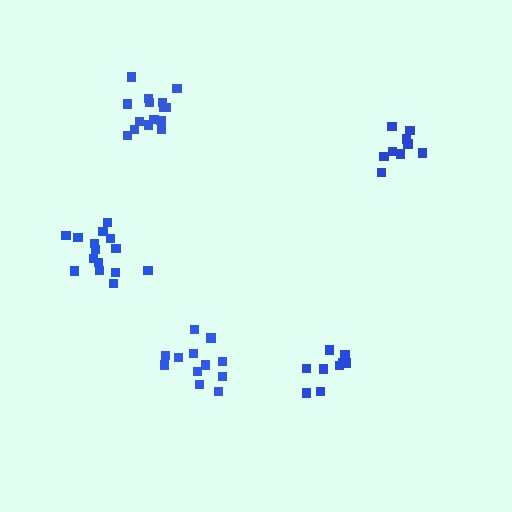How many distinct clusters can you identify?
There are 5 distinct clusters.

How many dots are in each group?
Group 1: 15 dots, Group 2: 9 dots, Group 3: 9 dots, Group 4: 15 dots, Group 5: 12 dots (60 total).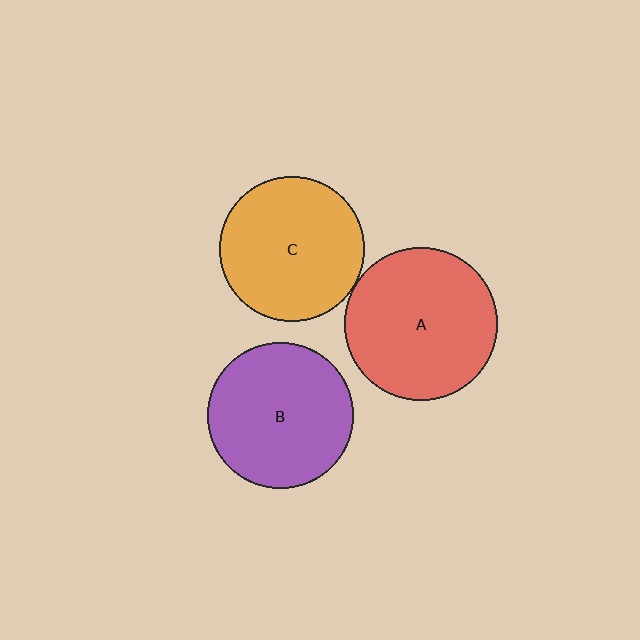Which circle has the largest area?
Circle A (red).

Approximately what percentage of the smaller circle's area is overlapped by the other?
Approximately 5%.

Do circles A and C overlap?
Yes.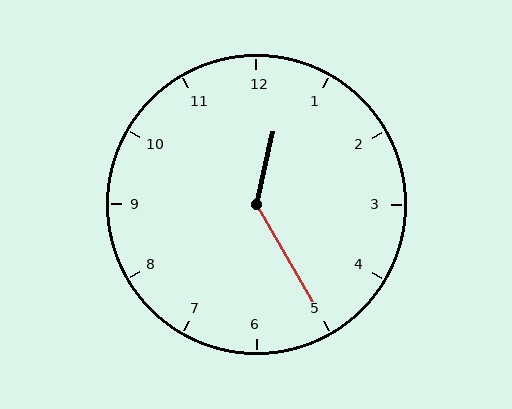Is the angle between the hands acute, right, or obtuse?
It is obtuse.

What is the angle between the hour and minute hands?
Approximately 138 degrees.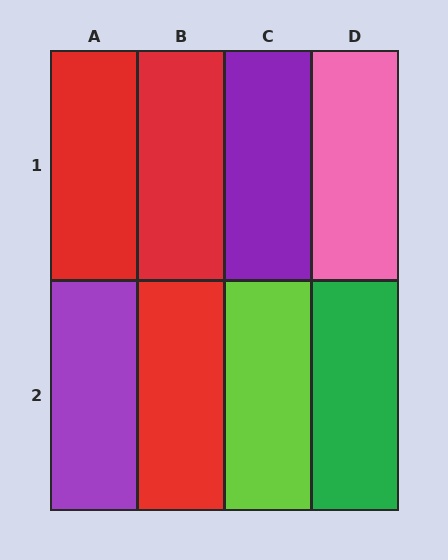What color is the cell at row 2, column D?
Green.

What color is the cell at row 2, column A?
Purple.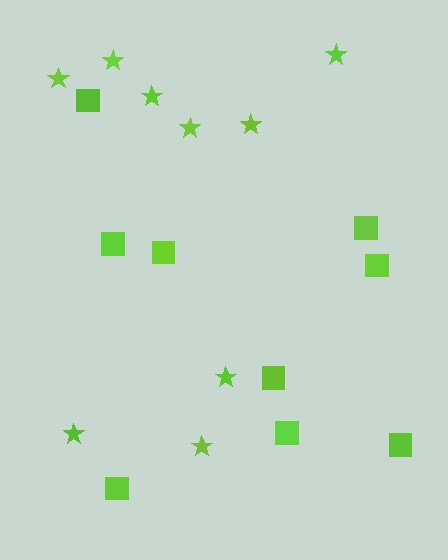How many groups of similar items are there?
There are 2 groups: one group of stars (9) and one group of squares (9).